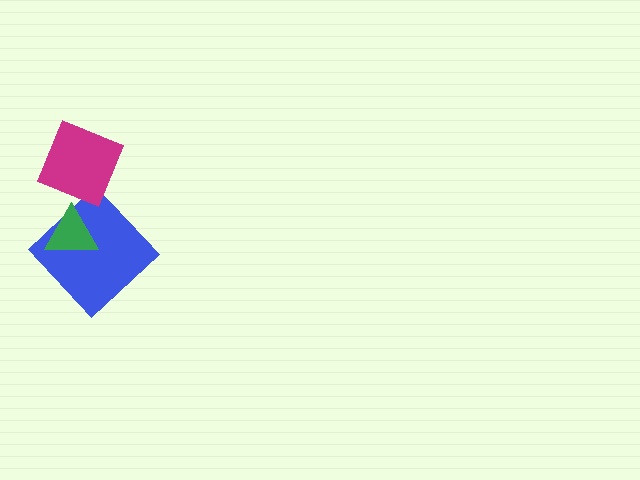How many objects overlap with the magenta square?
0 objects overlap with the magenta square.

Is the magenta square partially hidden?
No, no other shape covers it.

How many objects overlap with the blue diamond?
1 object overlaps with the blue diamond.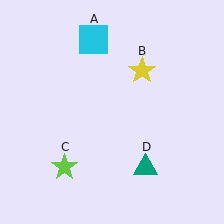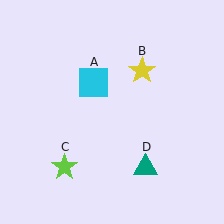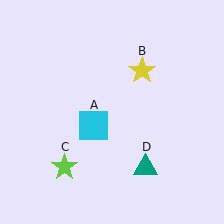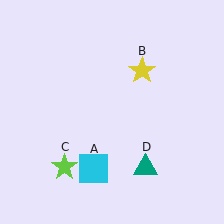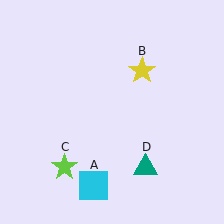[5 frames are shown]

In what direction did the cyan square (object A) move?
The cyan square (object A) moved down.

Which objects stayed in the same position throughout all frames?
Yellow star (object B) and lime star (object C) and teal triangle (object D) remained stationary.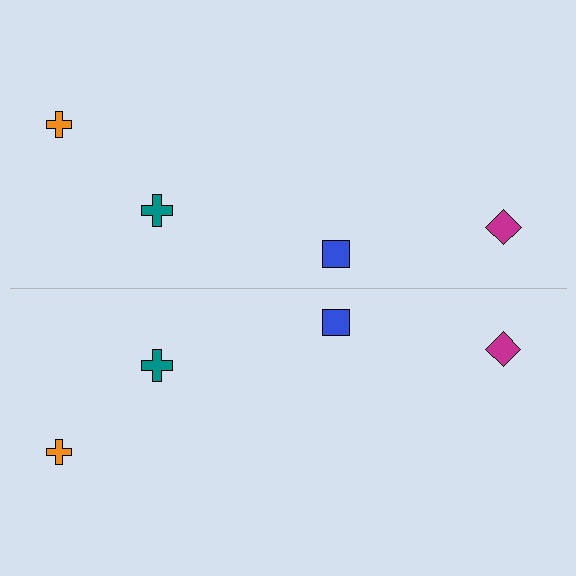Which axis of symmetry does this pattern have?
The pattern has a horizontal axis of symmetry running through the center of the image.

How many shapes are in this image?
There are 8 shapes in this image.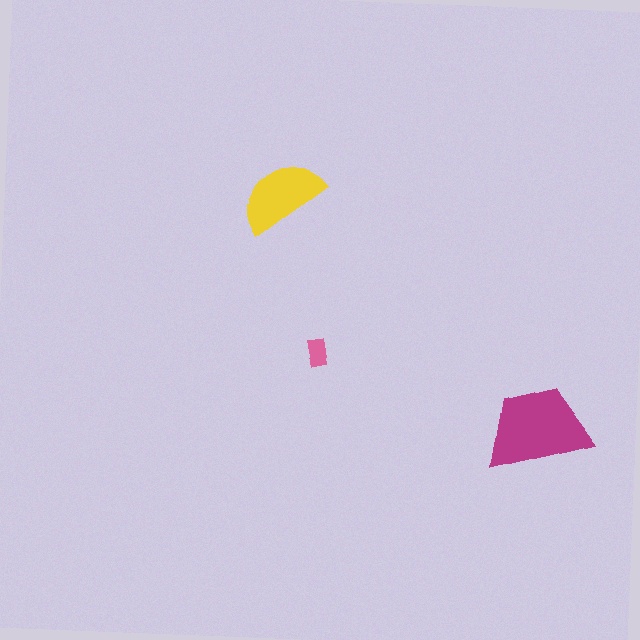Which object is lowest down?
The magenta trapezoid is bottommost.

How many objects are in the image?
There are 3 objects in the image.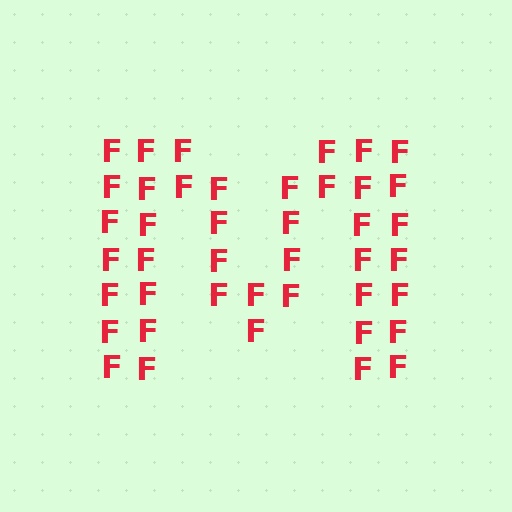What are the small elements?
The small elements are letter F's.